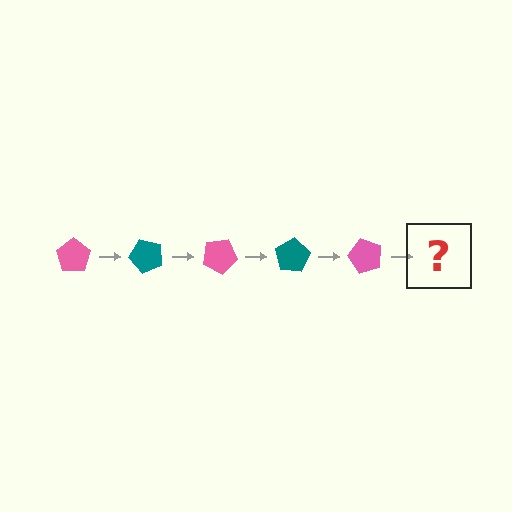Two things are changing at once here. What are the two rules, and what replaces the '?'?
The two rules are that it rotates 50 degrees each step and the color cycles through pink and teal. The '?' should be a teal pentagon, rotated 250 degrees from the start.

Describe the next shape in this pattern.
It should be a teal pentagon, rotated 250 degrees from the start.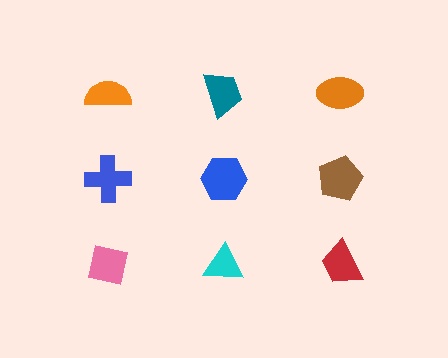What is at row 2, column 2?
A blue hexagon.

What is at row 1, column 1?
An orange semicircle.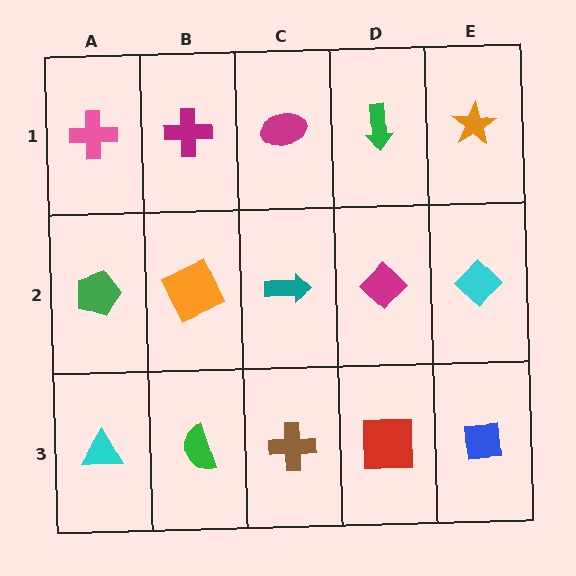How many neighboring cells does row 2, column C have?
4.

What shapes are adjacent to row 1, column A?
A green pentagon (row 2, column A), a magenta cross (row 1, column B).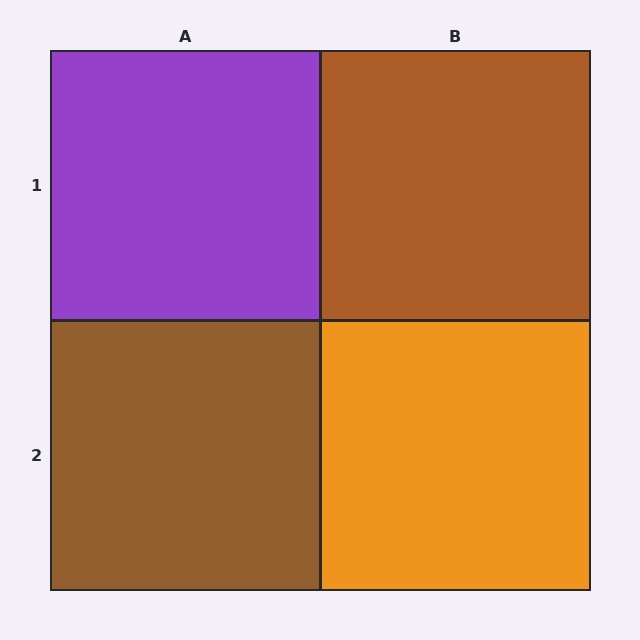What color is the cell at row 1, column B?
Brown.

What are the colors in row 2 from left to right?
Brown, orange.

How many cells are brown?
2 cells are brown.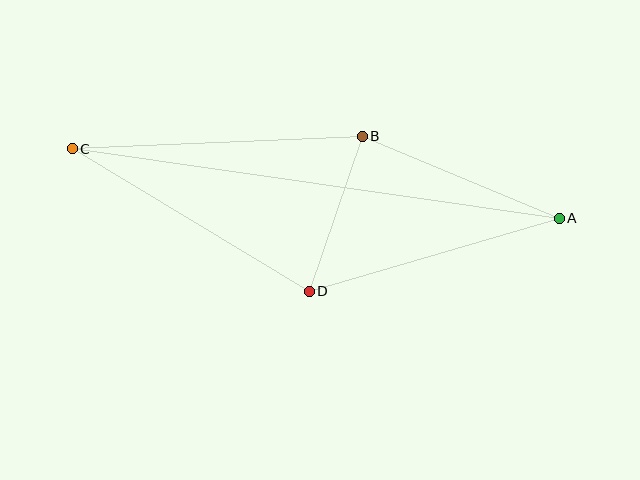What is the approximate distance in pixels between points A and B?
The distance between A and B is approximately 213 pixels.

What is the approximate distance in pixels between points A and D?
The distance between A and D is approximately 261 pixels.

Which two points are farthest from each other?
Points A and C are farthest from each other.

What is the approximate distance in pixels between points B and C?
The distance between B and C is approximately 291 pixels.